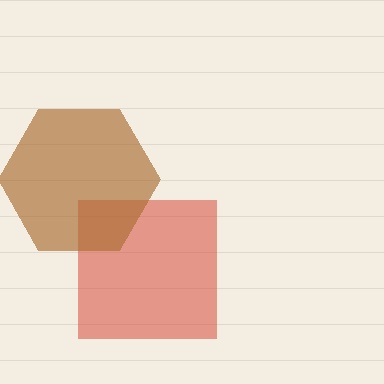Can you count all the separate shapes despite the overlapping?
Yes, there are 2 separate shapes.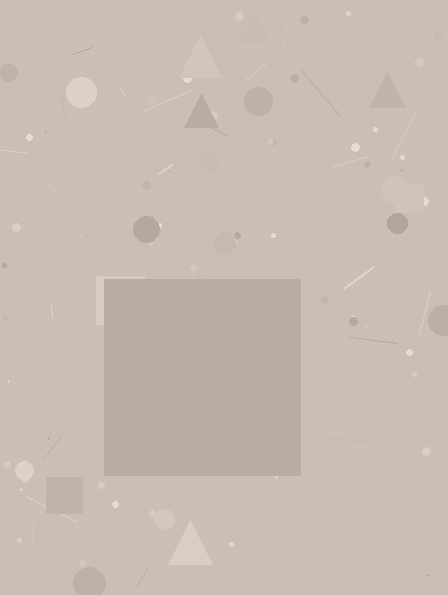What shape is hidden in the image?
A square is hidden in the image.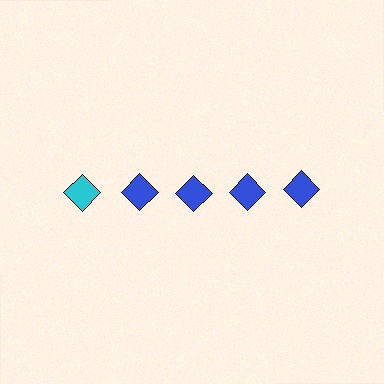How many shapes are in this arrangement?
There are 5 shapes arranged in a grid pattern.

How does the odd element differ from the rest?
It has a different color: cyan instead of blue.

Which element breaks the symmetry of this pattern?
The cyan diamond in the top row, leftmost column breaks the symmetry. All other shapes are blue diamonds.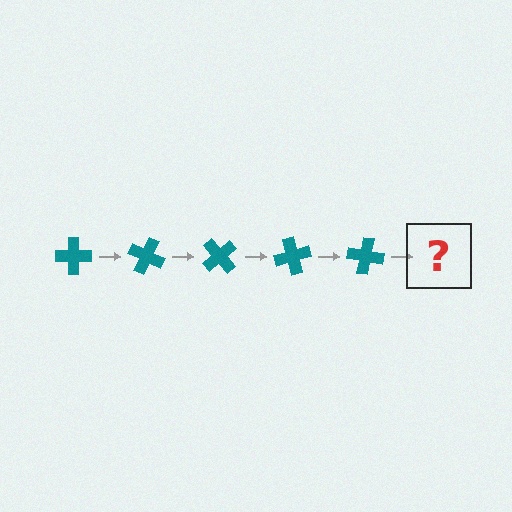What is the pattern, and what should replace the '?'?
The pattern is that the cross rotates 25 degrees each step. The '?' should be a teal cross rotated 125 degrees.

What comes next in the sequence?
The next element should be a teal cross rotated 125 degrees.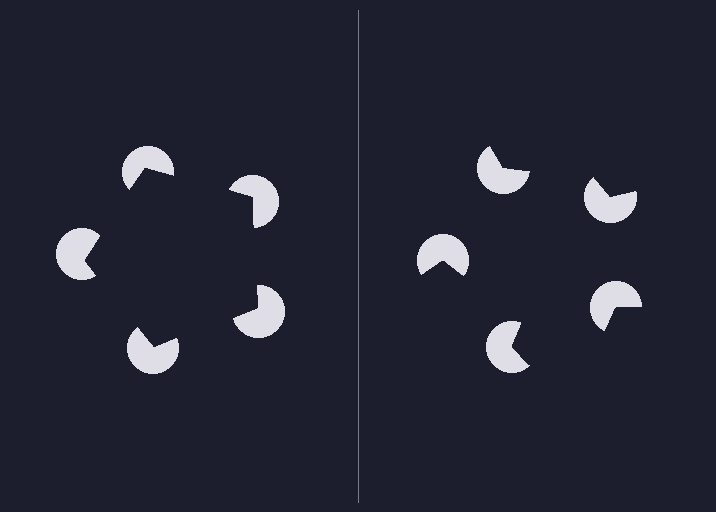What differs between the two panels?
The pac-man discs are positioned identically on both sides; only the wedge orientations differ. On the left they align to a pentagon; on the right they are misaligned.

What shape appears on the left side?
An illusory pentagon.